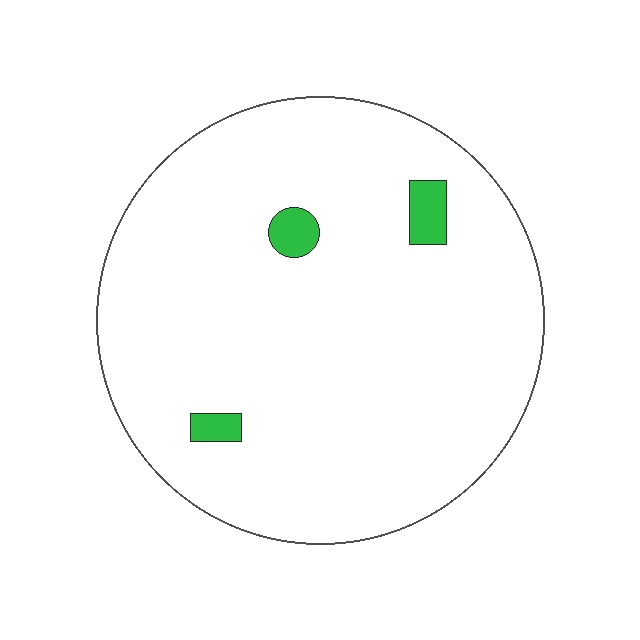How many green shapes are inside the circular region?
3.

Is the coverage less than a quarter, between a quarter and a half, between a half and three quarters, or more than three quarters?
Less than a quarter.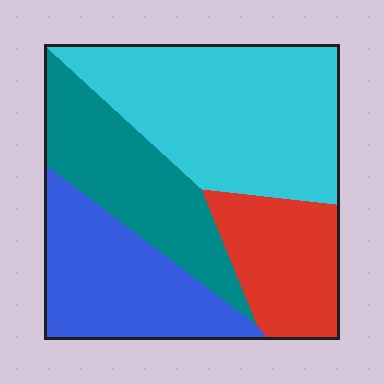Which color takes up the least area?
Red, at roughly 15%.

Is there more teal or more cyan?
Cyan.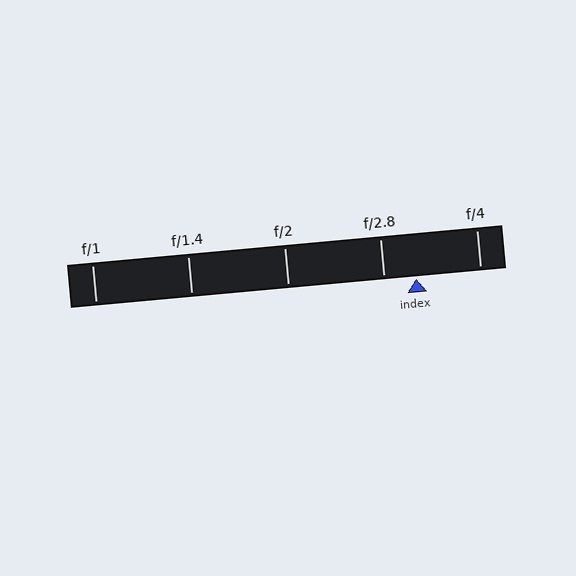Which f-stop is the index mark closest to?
The index mark is closest to f/2.8.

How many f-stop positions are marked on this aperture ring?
There are 5 f-stop positions marked.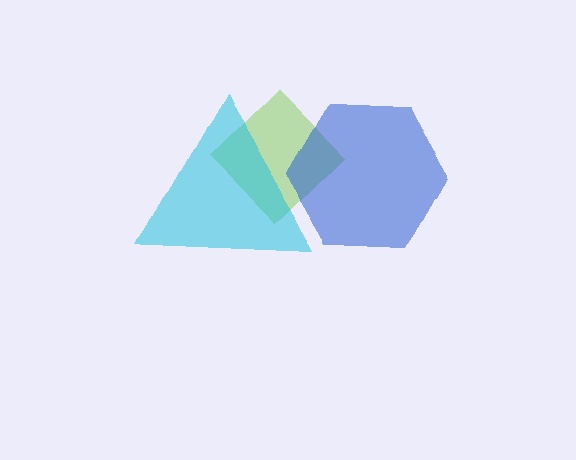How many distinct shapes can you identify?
There are 3 distinct shapes: a lime diamond, a cyan triangle, a blue hexagon.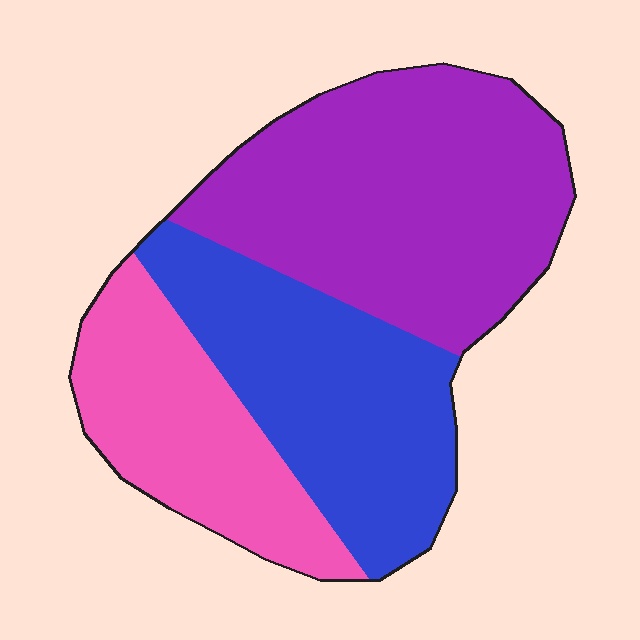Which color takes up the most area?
Purple, at roughly 45%.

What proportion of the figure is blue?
Blue takes up about one third (1/3) of the figure.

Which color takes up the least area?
Pink, at roughly 25%.